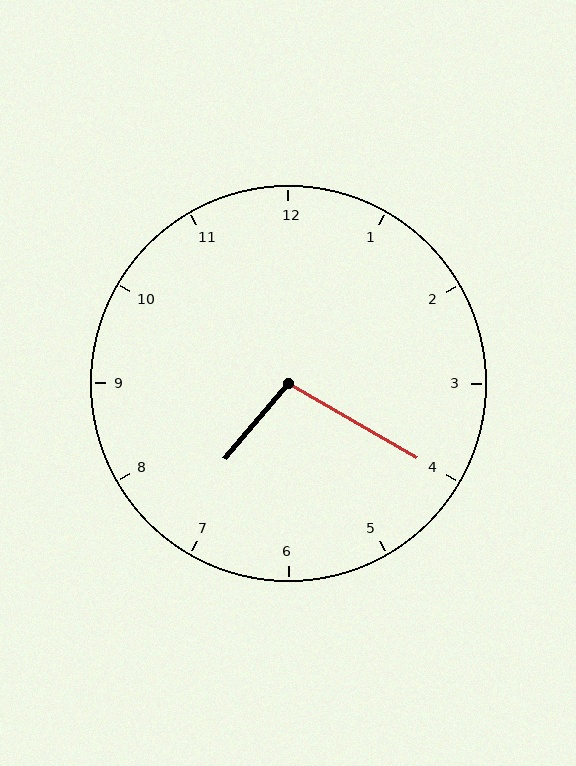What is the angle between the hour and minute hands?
Approximately 100 degrees.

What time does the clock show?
7:20.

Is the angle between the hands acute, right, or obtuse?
It is obtuse.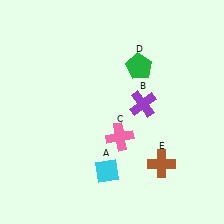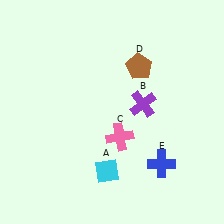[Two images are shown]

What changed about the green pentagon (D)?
In Image 1, D is green. In Image 2, it changed to brown.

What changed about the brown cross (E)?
In Image 1, E is brown. In Image 2, it changed to blue.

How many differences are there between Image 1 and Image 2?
There are 2 differences between the two images.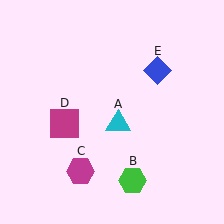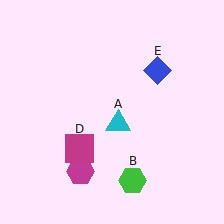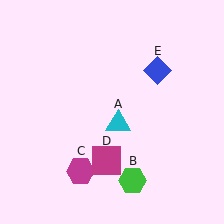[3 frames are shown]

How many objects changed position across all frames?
1 object changed position: magenta square (object D).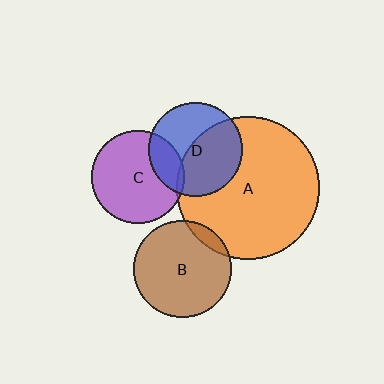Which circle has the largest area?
Circle A (orange).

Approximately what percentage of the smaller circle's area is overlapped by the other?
Approximately 50%.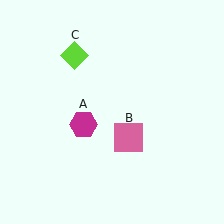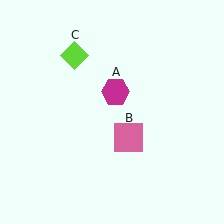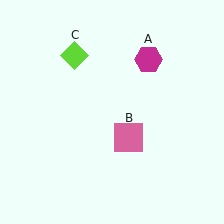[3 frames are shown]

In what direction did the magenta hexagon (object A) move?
The magenta hexagon (object A) moved up and to the right.